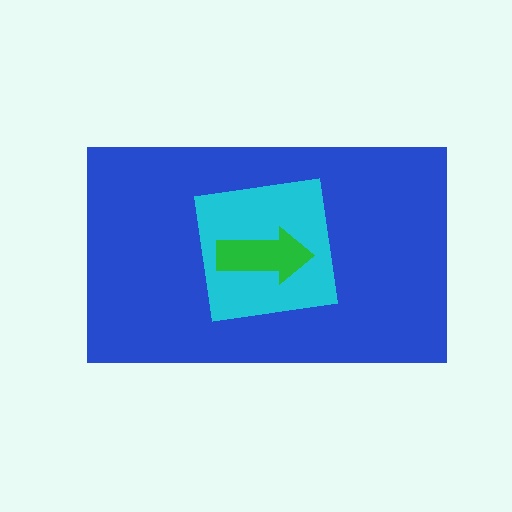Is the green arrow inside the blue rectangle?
Yes.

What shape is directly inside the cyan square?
The green arrow.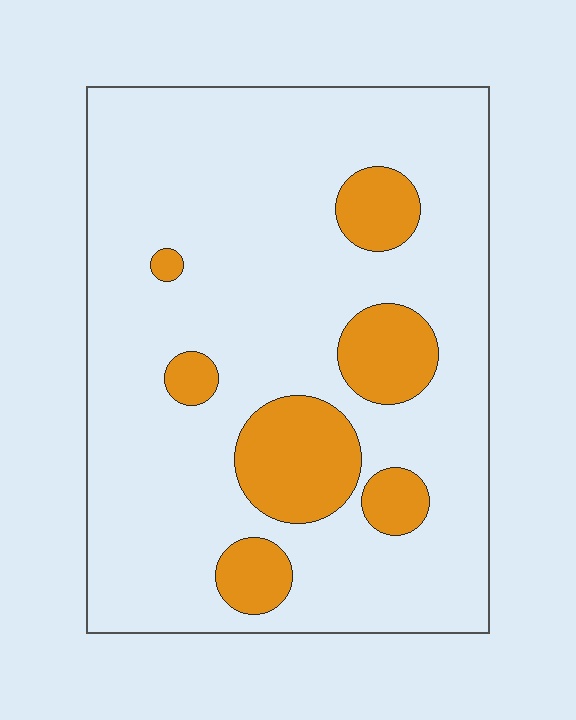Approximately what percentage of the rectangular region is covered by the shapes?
Approximately 15%.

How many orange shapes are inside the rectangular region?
7.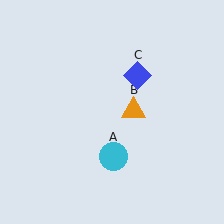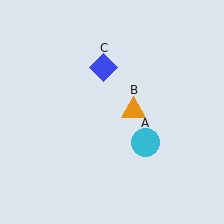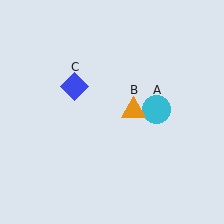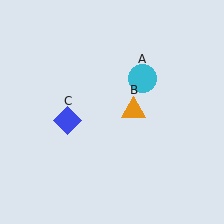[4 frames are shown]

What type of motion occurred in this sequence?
The cyan circle (object A), blue diamond (object C) rotated counterclockwise around the center of the scene.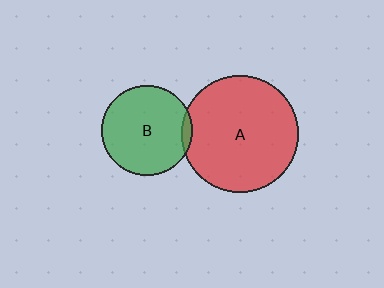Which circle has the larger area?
Circle A (red).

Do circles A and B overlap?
Yes.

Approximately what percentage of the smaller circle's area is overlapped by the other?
Approximately 5%.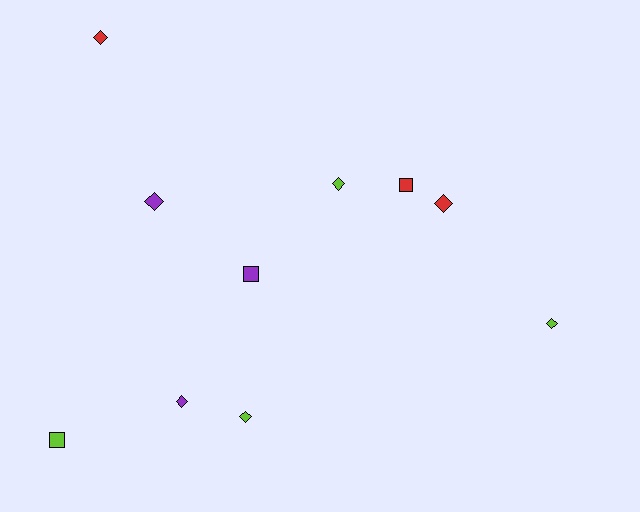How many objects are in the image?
There are 10 objects.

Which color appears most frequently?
Lime, with 4 objects.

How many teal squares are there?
There are no teal squares.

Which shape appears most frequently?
Diamond, with 7 objects.